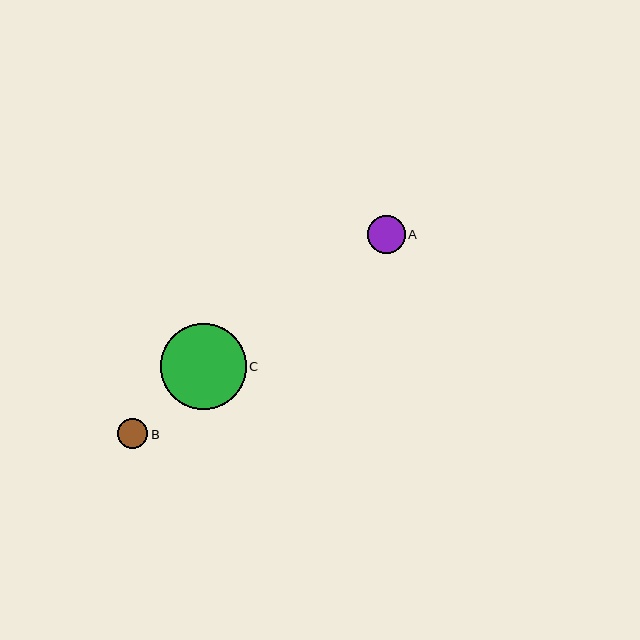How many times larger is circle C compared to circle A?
Circle C is approximately 2.2 times the size of circle A.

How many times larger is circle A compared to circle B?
Circle A is approximately 1.3 times the size of circle B.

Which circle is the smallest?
Circle B is the smallest with a size of approximately 30 pixels.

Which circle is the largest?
Circle C is the largest with a size of approximately 86 pixels.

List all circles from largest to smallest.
From largest to smallest: C, A, B.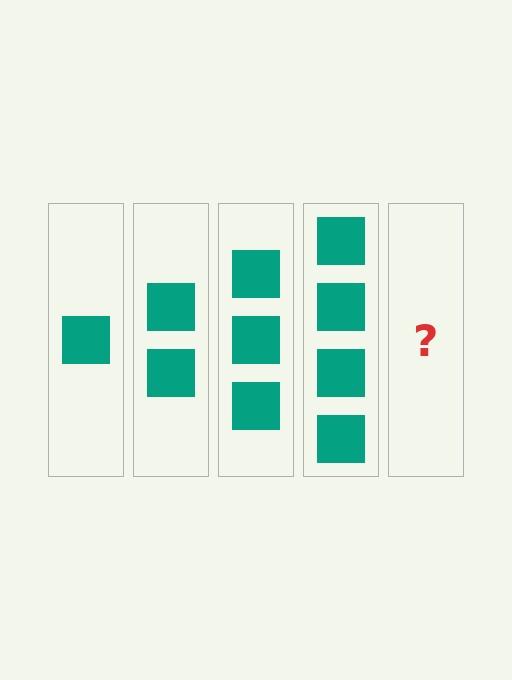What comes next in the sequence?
The next element should be 5 squares.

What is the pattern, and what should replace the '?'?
The pattern is that each step adds one more square. The '?' should be 5 squares.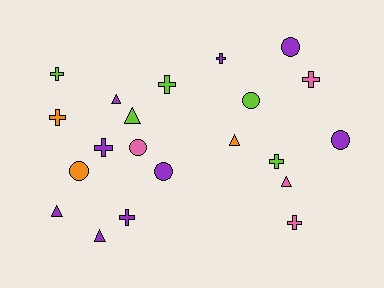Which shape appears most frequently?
Cross, with 9 objects.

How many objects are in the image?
There are 21 objects.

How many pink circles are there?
There is 1 pink circle.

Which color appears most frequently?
Purple, with 9 objects.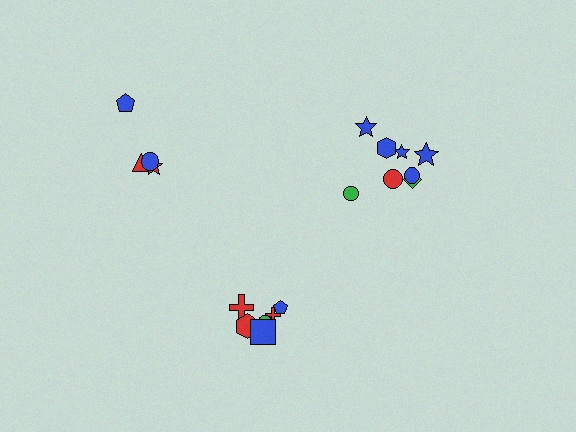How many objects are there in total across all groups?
There are 18 objects.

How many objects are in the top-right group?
There are 8 objects.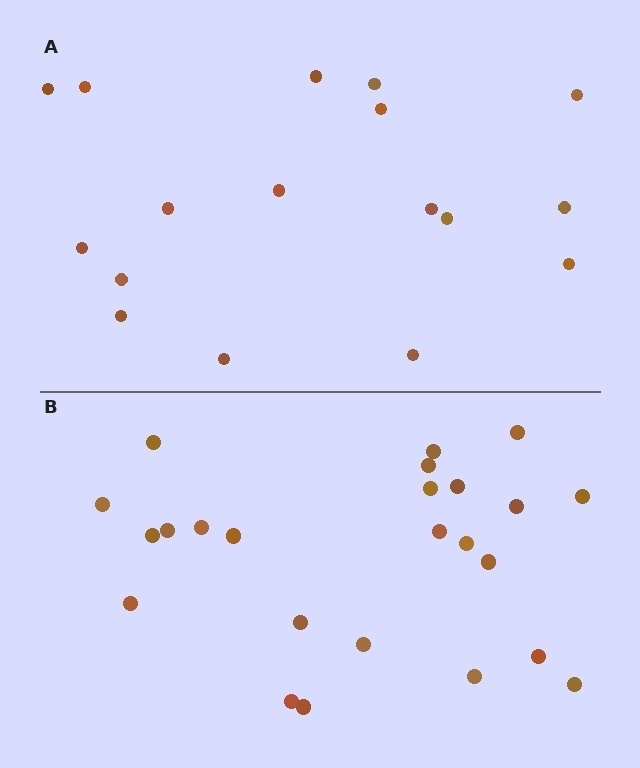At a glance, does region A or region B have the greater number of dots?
Region B (the bottom region) has more dots.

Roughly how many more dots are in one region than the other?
Region B has roughly 8 or so more dots than region A.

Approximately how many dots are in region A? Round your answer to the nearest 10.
About 20 dots. (The exact count is 17, which rounds to 20.)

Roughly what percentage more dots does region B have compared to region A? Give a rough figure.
About 40% more.